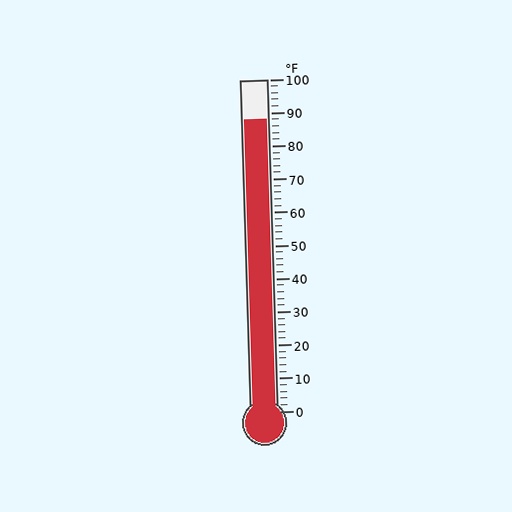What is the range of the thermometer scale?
The thermometer scale ranges from 0°F to 100°F.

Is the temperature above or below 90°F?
The temperature is below 90°F.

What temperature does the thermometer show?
The thermometer shows approximately 88°F.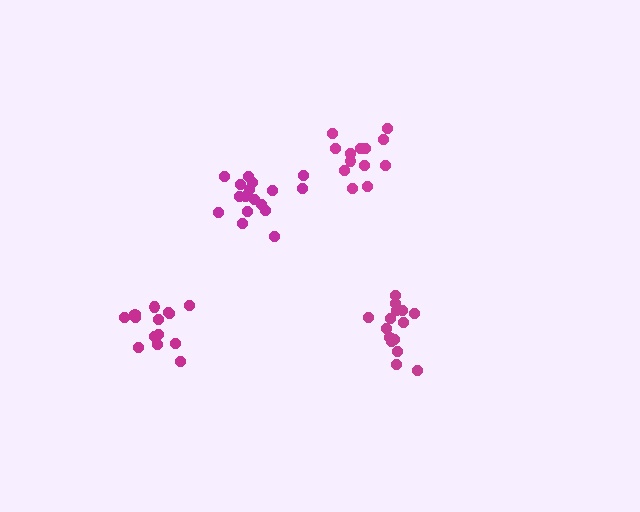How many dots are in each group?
Group 1: 17 dots, Group 2: 15 dots, Group 3: 13 dots, Group 4: 14 dots (59 total).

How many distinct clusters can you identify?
There are 4 distinct clusters.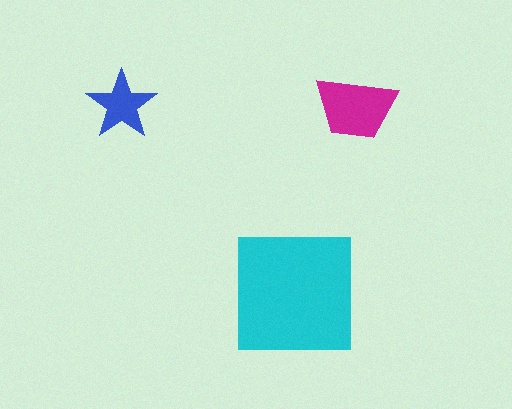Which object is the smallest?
The blue star.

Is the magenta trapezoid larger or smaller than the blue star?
Larger.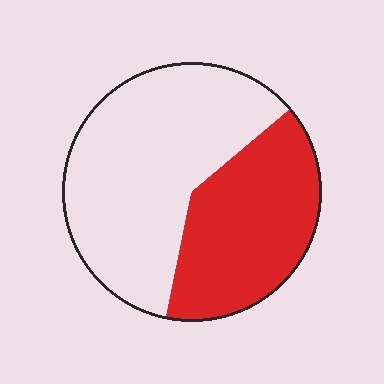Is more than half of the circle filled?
No.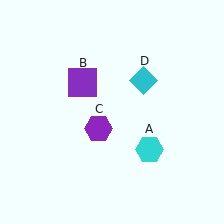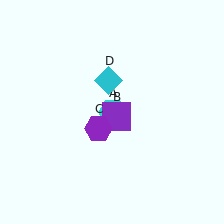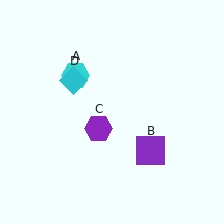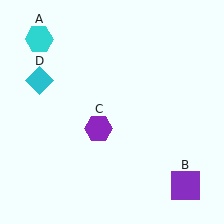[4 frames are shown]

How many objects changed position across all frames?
3 objects changed position: cyan hexagon (object A), purple square (object B), cyan diamond (object D).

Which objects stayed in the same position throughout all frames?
Purple hexagon (object C) remained stationary.